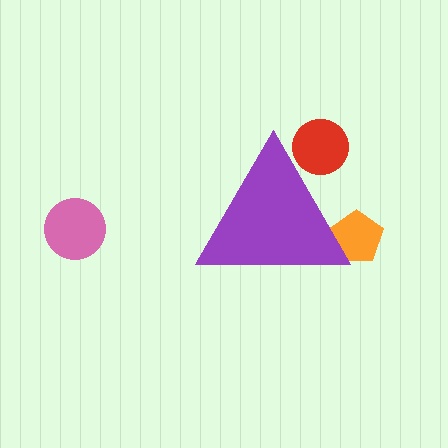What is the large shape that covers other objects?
A purple triangle.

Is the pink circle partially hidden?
No, the pink circle is fully visible.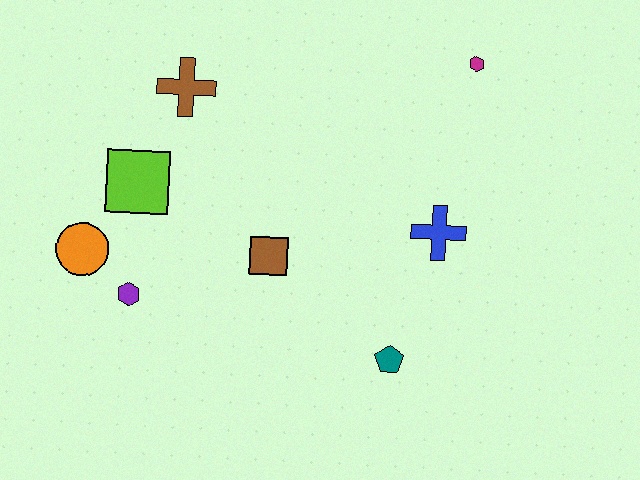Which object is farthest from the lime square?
The magenta hexagon is farthest from the lime square.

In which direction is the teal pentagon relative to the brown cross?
The teal pentagon is below the brown cross.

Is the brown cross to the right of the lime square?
Yes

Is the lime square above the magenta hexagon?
No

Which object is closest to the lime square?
The orange circle is closest to the lime square.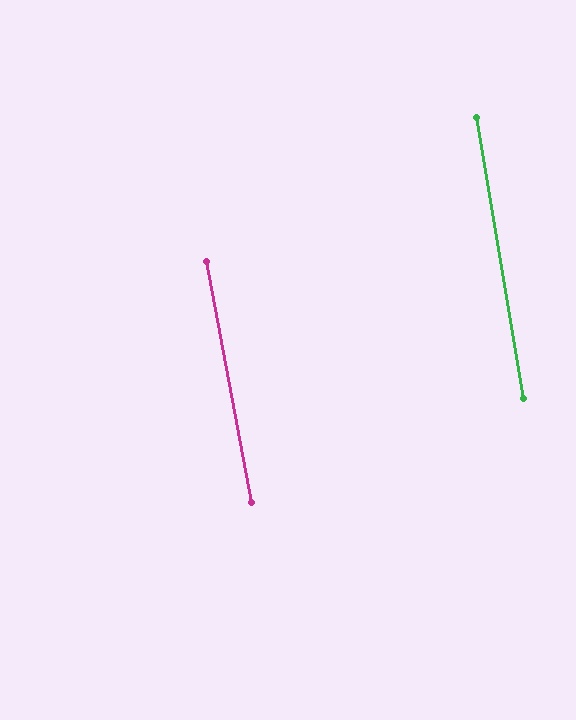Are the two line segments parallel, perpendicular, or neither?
Parallel — their directions differ by only 1.1°.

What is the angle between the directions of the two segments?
Approximately 1 degree.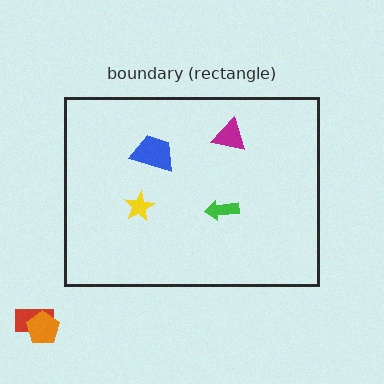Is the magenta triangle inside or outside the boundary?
Inside.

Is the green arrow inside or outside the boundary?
Inside.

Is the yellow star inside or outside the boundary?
Inside.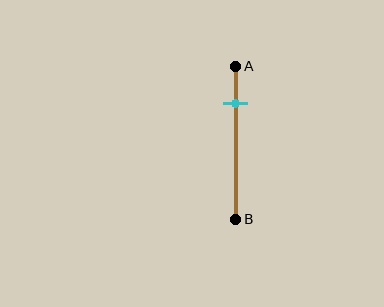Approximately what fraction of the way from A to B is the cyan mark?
The cyan mark is approximately 25% of the way from A to B.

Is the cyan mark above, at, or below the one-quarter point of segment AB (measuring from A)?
The cyan mark is approximately at the one-quarter point of segment AB.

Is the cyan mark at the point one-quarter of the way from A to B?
Yes, the mark is approximately at the one-quarter point.